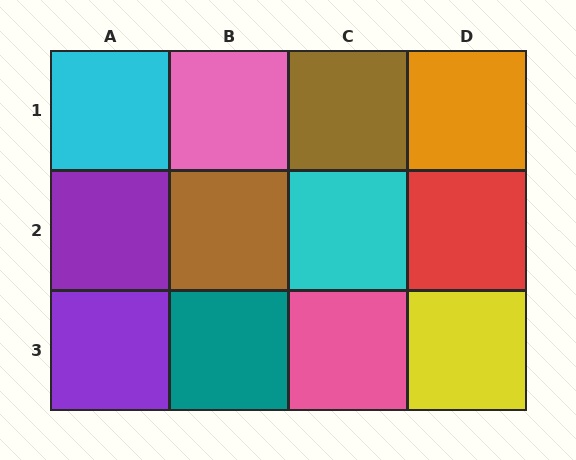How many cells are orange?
1 cell is orange.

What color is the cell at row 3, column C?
Pink.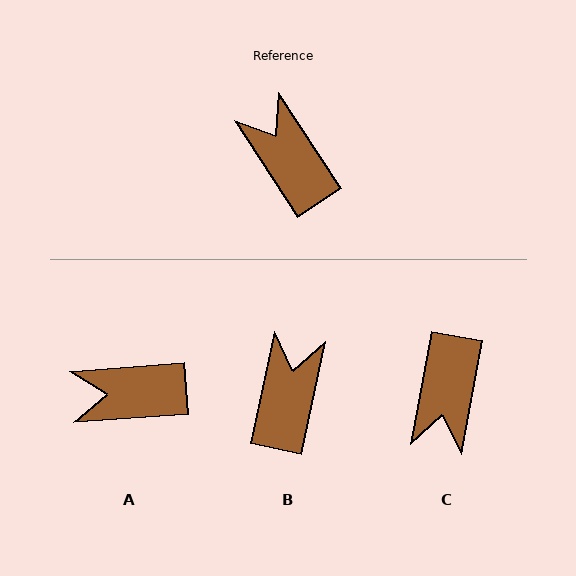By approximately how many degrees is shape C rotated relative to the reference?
Approximately 136 degrees counter-clockwise.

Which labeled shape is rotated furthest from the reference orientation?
C, about 136 degrees away.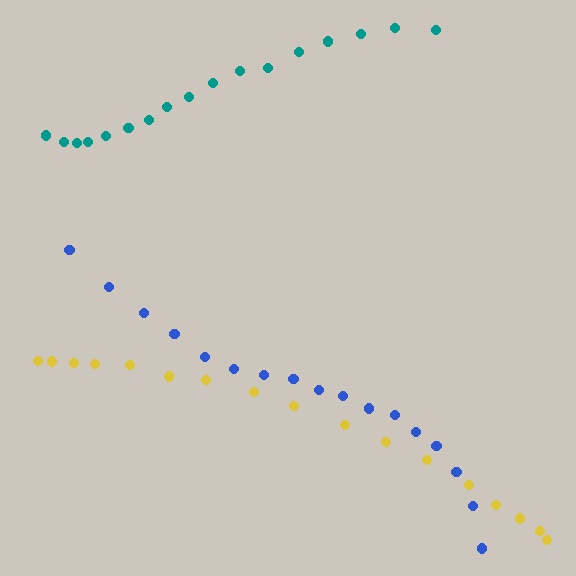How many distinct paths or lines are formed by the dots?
There are 3 distinct paths.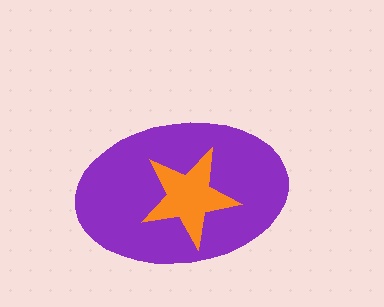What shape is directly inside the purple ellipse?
The orange star.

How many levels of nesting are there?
2.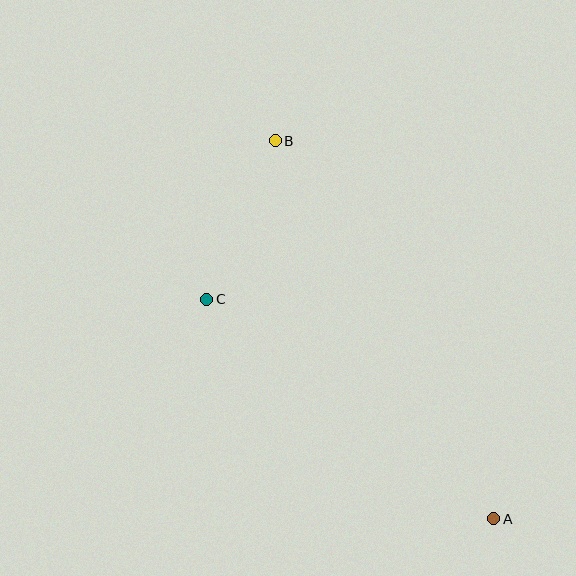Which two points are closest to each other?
Points B and C are closest to each other.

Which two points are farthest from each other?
Points A and B are farthest from each other.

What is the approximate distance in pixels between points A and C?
The distance between A and C is approximately 361 pixels.